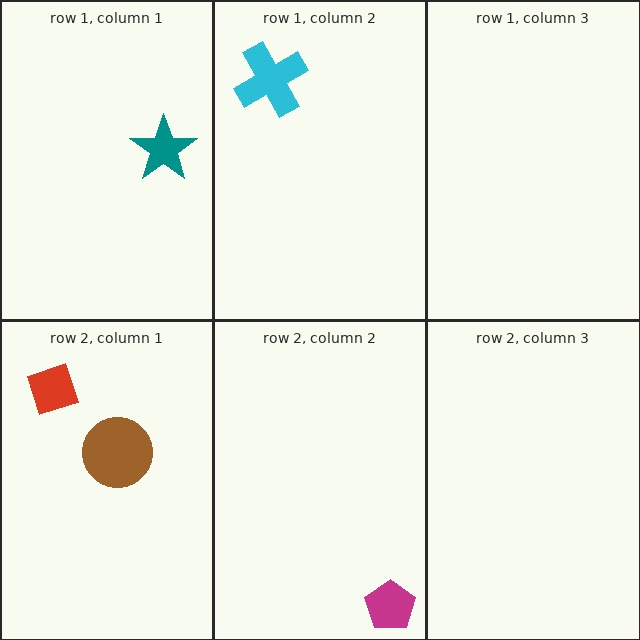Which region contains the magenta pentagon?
The row 2, column 2 region.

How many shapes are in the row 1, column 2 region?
1.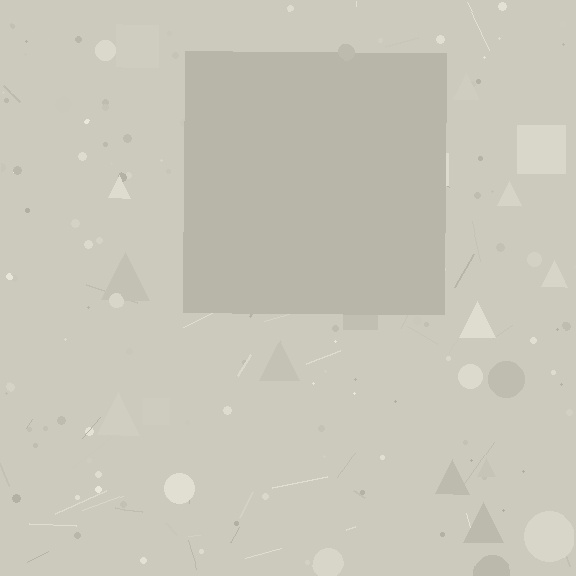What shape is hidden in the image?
A square is hidden in the image.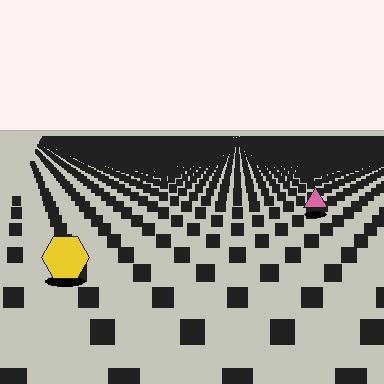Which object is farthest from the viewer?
The pink triangle is farthest from the viewer. It appears smaller and the ground texture around it is denser.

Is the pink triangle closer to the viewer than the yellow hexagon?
No. The yellow hexagon is closer — you can tell from the texture gradient: the ground texture is coarser near it.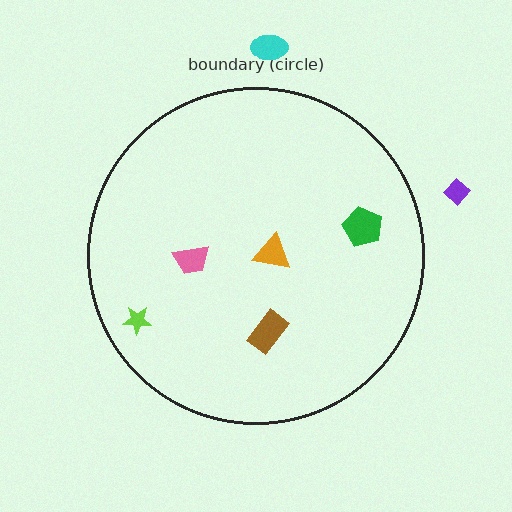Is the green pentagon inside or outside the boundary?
Inside.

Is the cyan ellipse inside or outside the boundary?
Outside.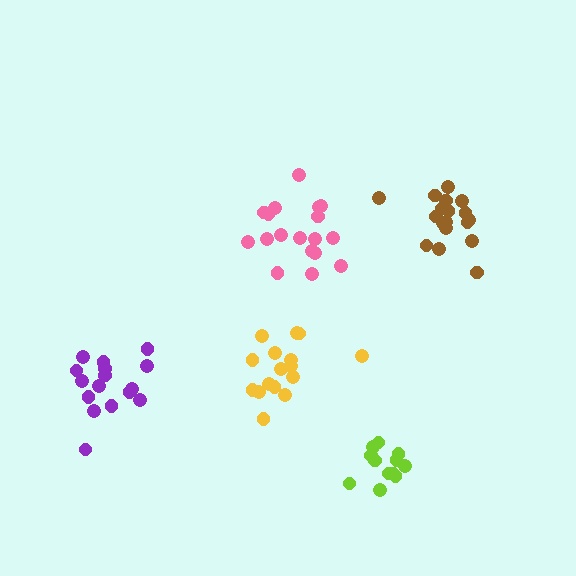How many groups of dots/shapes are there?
There are 5 groups.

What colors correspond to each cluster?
The clusters are colored: pink, brown, lime, purple, yellow.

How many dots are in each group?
Group 1: 18 dots, Group 2: 18 dots, Group 3: 12 dots, Group 4: 16 dots, Group 5: 16 dots (80 total).